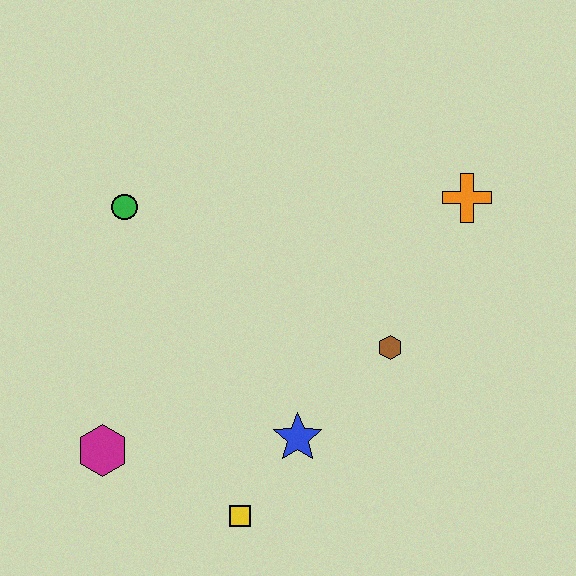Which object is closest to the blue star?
The yellow square is closest to the blue star.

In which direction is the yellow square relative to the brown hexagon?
The yellow square is below the brown hexagon.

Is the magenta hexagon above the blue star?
No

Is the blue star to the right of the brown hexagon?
No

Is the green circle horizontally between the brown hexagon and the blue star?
No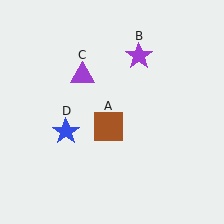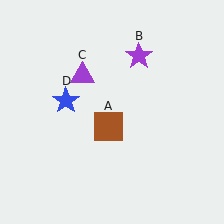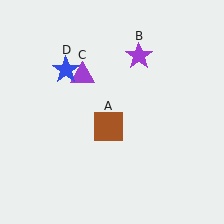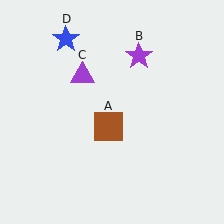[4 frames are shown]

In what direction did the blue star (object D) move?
The blue star (object D) moved up.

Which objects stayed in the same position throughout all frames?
Brown square (object A) and purple star (object B) and purple triangle (object C) remained stationary.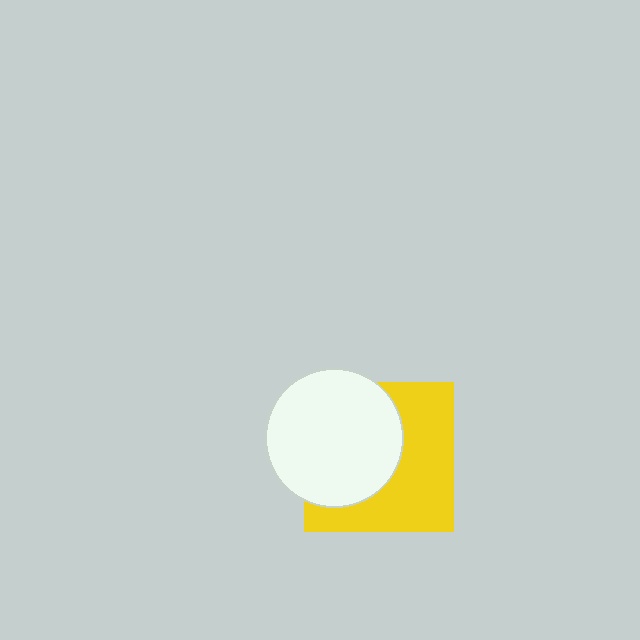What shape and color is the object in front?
The object in front is a white circle.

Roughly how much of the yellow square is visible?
About half of it is visible (roughly 51%).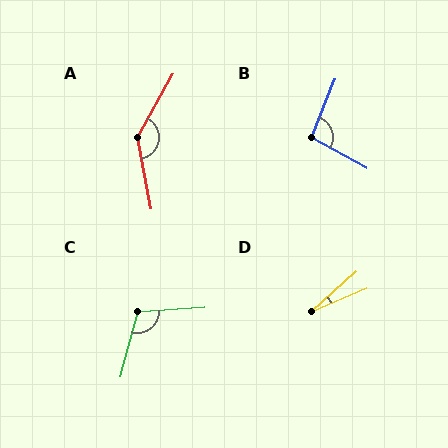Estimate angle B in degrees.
Approximately 97 degrees.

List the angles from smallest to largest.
D (18°), B (97°), C (109°), A (140°).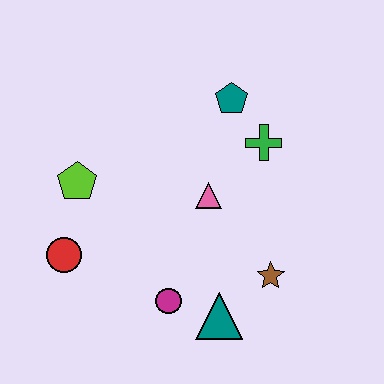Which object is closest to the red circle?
The lime pentagon is closest to the red circle.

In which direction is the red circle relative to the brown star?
The red circle is to the left of the brown star.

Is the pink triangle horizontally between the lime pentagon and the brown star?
Yes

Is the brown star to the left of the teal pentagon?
No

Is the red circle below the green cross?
Yes